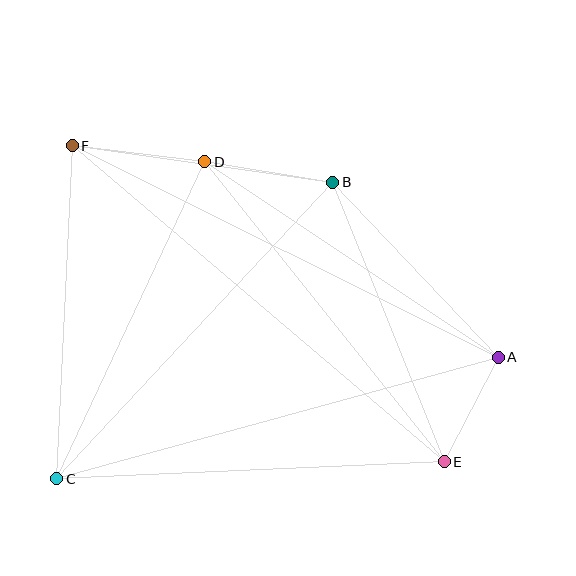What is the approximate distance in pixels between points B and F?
The distance between B and F is approximately 263 pixels.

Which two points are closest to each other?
Points A and E are closest to each other.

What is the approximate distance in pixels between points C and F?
The distance between C and F is approximately 333 pixels.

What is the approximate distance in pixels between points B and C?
The distance between B and C is approximately 405 pixels.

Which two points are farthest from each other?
Points E and F are farthest from each other.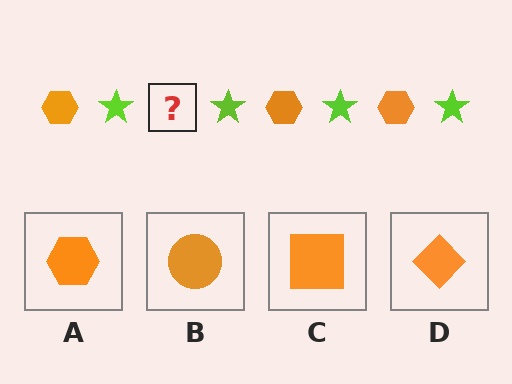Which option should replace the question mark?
Option A.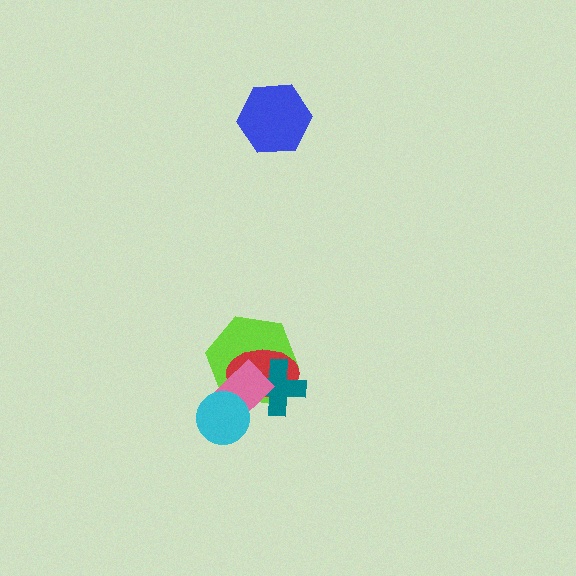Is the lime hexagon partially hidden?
Yes, it is partially covered by another shape.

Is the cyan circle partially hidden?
No, no other shape covers it.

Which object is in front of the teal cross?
The pink rectangle is in front of the teal cross.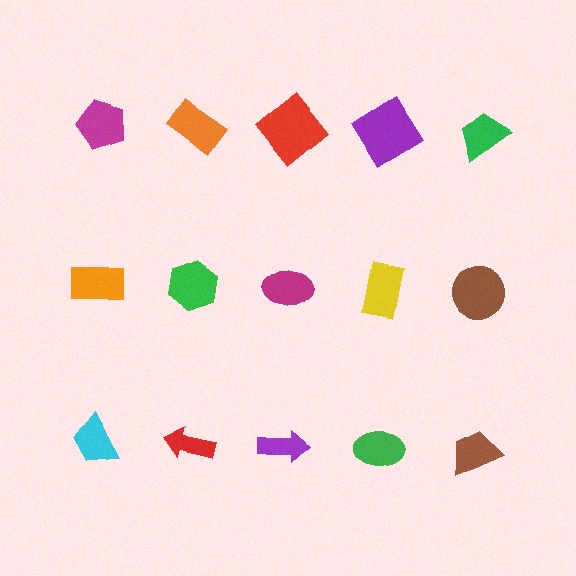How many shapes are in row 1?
5 shapes.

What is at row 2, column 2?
A green hexagon.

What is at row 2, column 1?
An orange rectangle.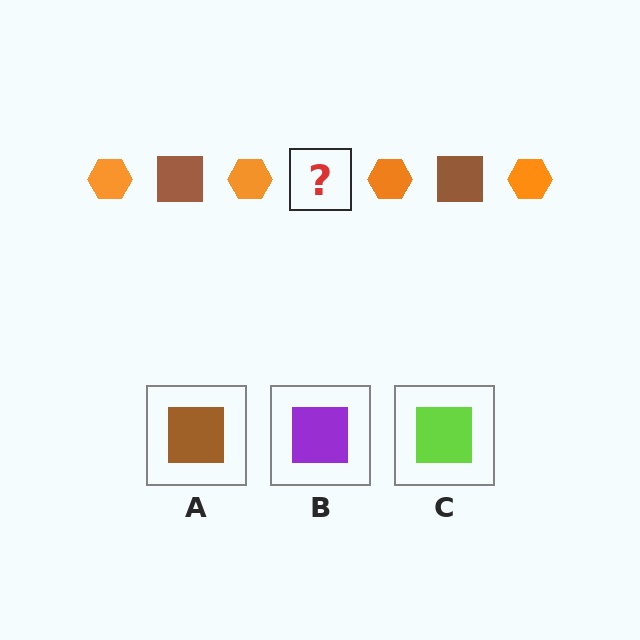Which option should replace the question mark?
Option A.